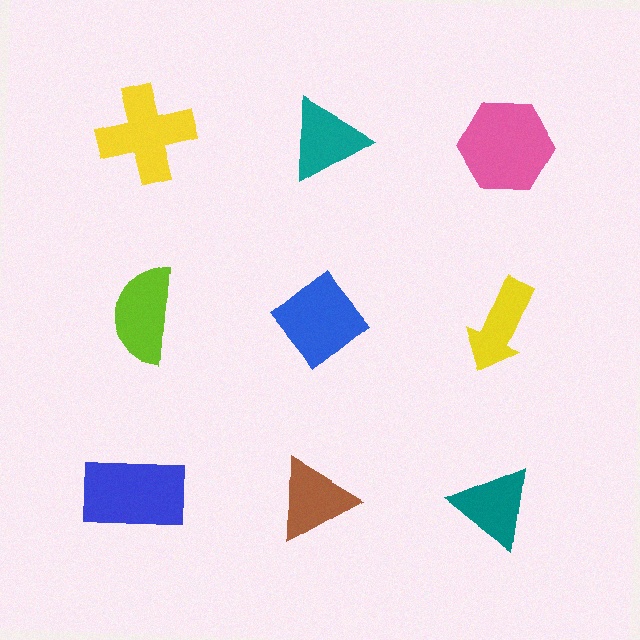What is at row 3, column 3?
A teal triangle.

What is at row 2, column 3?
A yellow arrow.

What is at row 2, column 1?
A lime semicircle.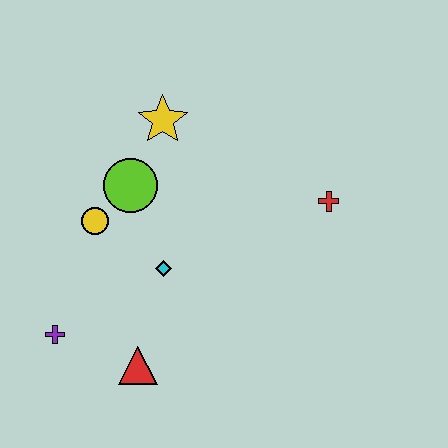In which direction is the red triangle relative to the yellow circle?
The red triangle is below the yellow circle.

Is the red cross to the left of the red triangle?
No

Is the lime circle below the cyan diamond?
No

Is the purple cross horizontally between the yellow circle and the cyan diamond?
No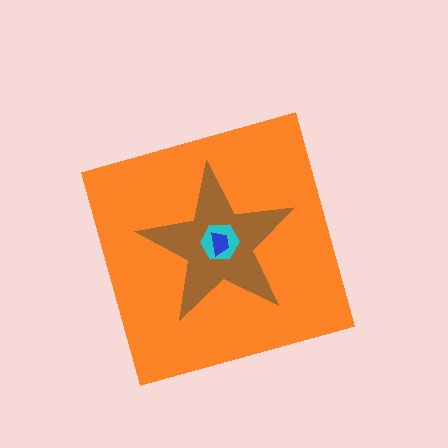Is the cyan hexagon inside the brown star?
Yes.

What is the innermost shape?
The blue trapezoid.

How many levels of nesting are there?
4.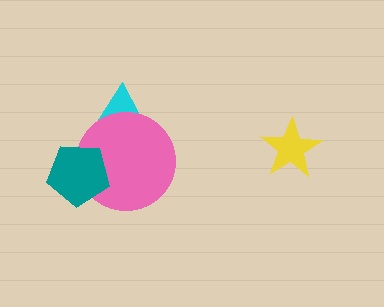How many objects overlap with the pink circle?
2 objects overlap with the pink circle.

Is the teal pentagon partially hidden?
No, no other shape covers it.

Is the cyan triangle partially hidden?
Yes, it is partially covered by another shape.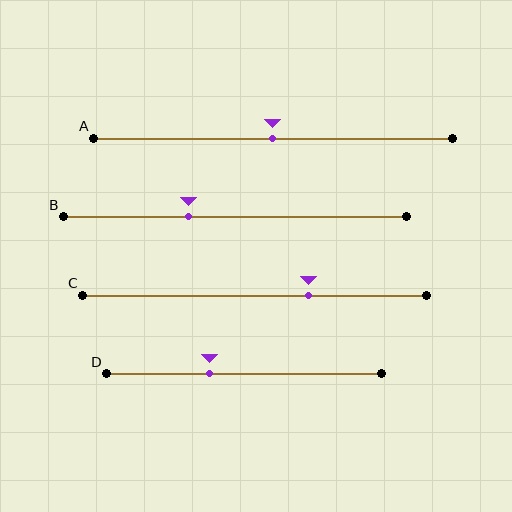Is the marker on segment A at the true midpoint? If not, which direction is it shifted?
Yes, the marker on segment A is at the true midpoint.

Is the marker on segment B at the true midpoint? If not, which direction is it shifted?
No, the marker on segment B is shifted to the left by about 14% of the segment length.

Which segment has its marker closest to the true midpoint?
Segment A has its marker closest to the true midpoint.